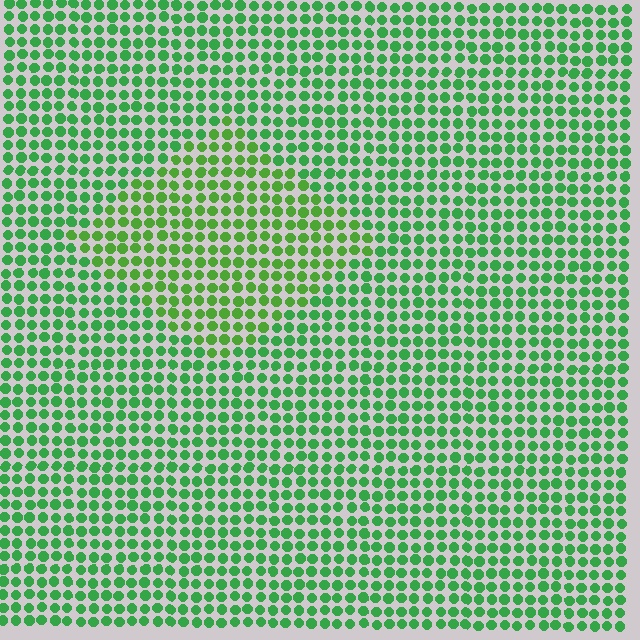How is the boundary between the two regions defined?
The boundary is defined purely by a slight shift in hue (about 23 degrees). Spacing, size, and orientation are identical on both sides.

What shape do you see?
I see a diamond.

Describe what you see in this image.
The image is filled with small green elements in a uniform arrangement. A diamond-shaped region is visible where the elements are tinted to a slightly different hue, forming a subtle color boundary.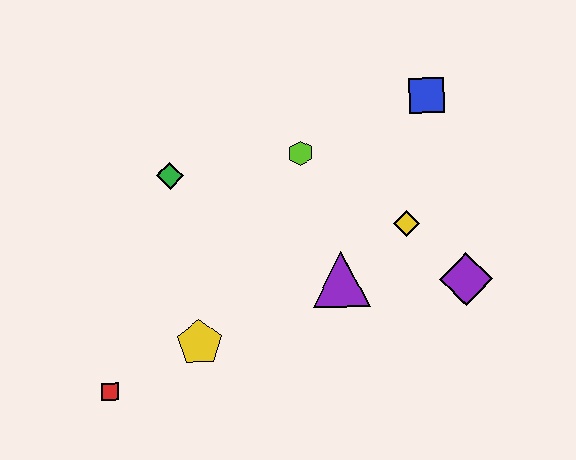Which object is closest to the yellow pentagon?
The red square is closest to the yellow pentagon.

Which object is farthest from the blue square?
The red square is farthest from the blue square.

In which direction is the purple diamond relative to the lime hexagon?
The purple diamond is to the right of the lime hexagon.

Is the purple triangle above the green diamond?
No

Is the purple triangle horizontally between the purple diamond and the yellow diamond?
No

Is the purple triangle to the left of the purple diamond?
Yes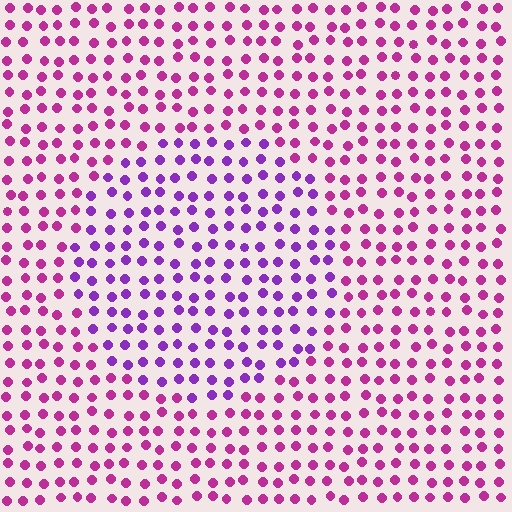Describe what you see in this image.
The image is filled with small magenta elements in a uniform arrangement. A circle-shaped region is visible where the elements are tinted to a slightly different hue, forming a subtle color boundary.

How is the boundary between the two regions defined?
The boundary is defined purely by a slight shift in hue (about 37 degrees). Spacing, size, and orientation are identical on both sides.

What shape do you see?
I see a circle.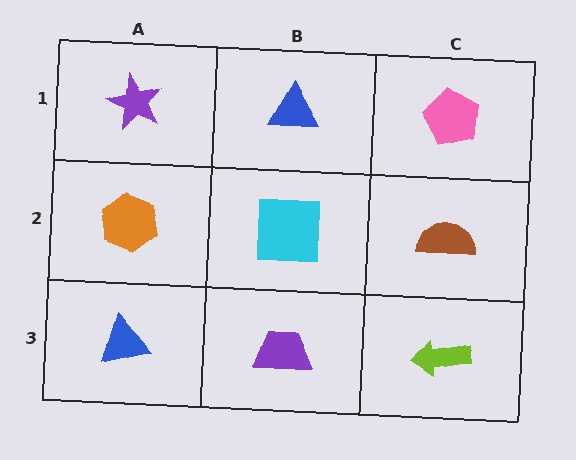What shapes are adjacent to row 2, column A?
A purple star (row 1, column A), a blue triangle (row 3, column A), a cyan square (row 2, column B).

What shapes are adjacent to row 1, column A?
An orange hexagon (row 2, column A), a blue triangle (row 1, column B).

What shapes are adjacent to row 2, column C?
A pink pentagon (row 1, column C), a lime arrow (row 3, column C), a cyan square (row 2, column B).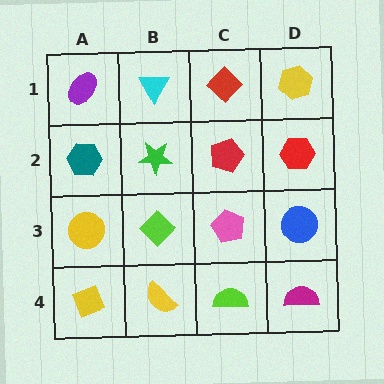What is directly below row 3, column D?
A magenta semicircle.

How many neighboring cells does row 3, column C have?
4.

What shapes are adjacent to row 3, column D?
A red hexagon (row 2, column D), a magenta semicircle (row 4, column D), a pink pentagon (row 3, column C).